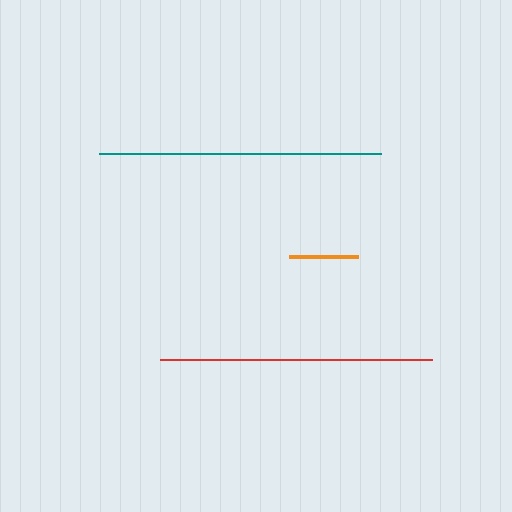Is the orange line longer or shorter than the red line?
The red line is longer than the orange line.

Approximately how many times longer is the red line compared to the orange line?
The red line is approximately 3.9 times the length of the orange line.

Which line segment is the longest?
The teal line is the longest at approximately 282 pixels.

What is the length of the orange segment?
The orange segment is approximately 69 pixels long.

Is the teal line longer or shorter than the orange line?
The teal line is longer than the orange line.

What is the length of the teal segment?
The teal segment is approximately 282 pixels long.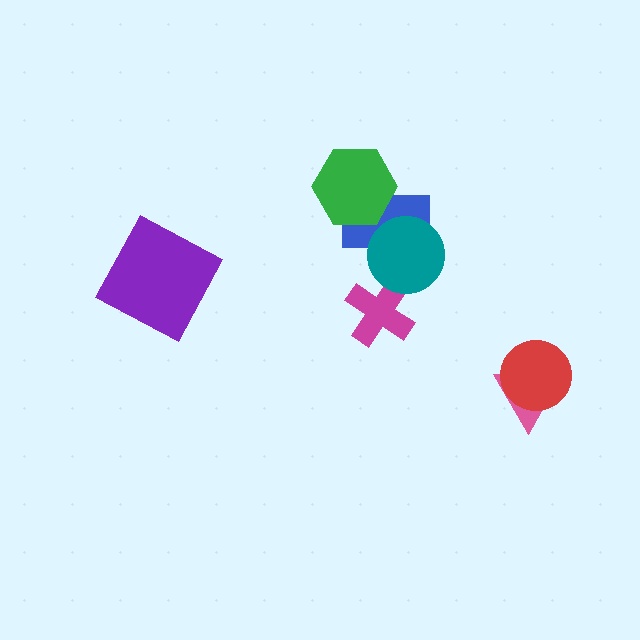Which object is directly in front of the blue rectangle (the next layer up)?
The green hexagon is directly in front of the blue rectangle.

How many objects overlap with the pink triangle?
1 object overlaps with the pink triangle.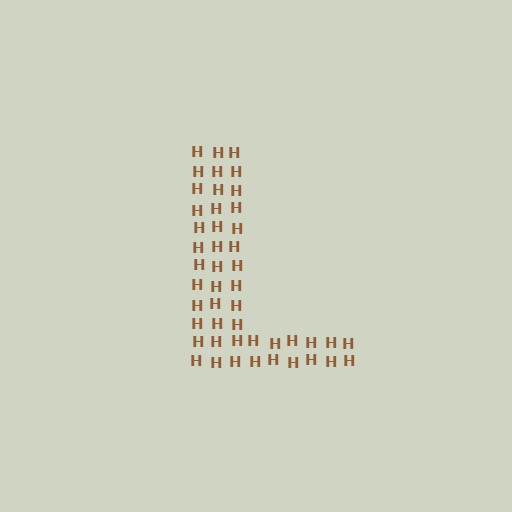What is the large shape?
The large shape is the letter L.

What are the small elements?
The small elements are letter H's.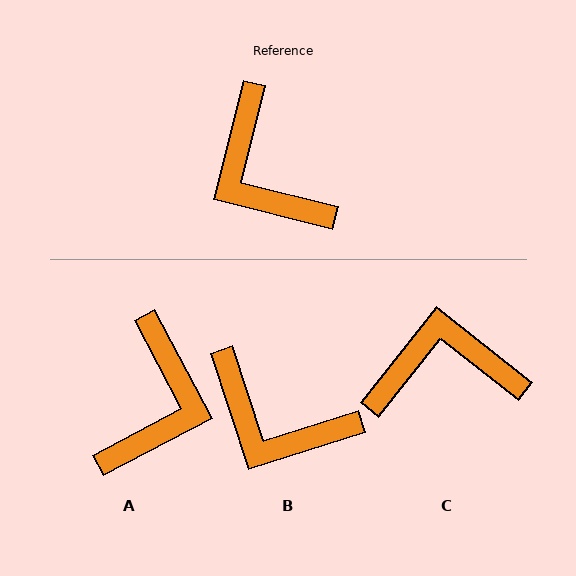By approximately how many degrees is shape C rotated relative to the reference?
Approximately 114 degrees clockwise.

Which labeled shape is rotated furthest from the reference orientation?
A, about 132 degrees away.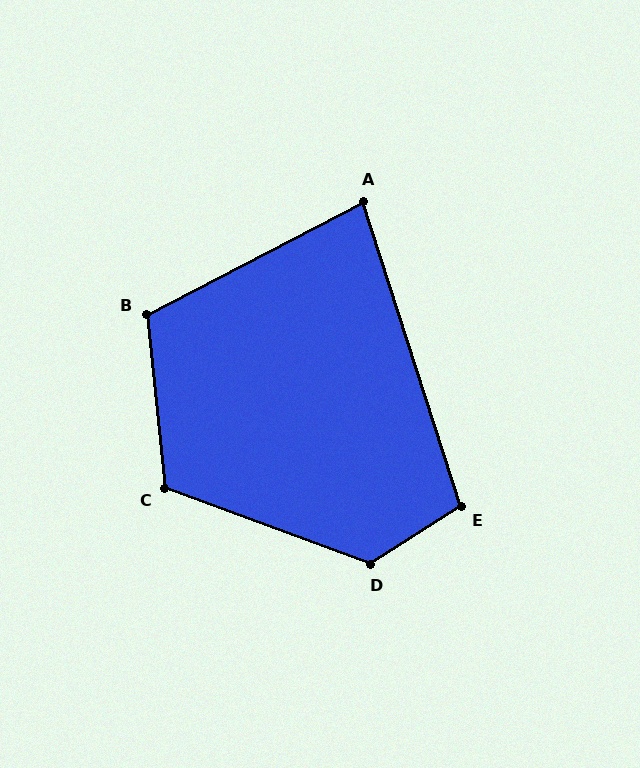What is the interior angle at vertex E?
Approximately 104 degrees (obtuse).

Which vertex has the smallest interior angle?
A, at approximately 80 degrees.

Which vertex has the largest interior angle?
D, at approximately 127 degrees.